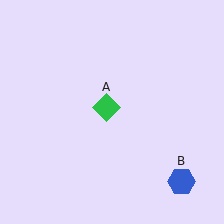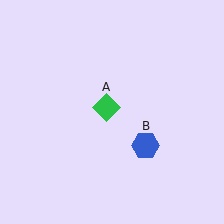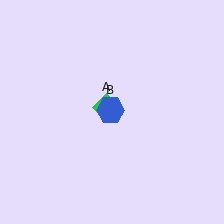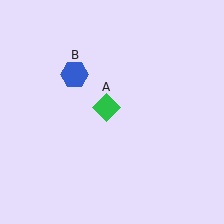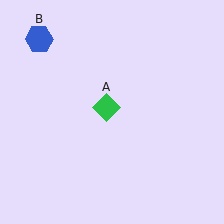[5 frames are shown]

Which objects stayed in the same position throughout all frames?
Green diamond (object A) remained stationary.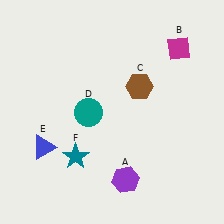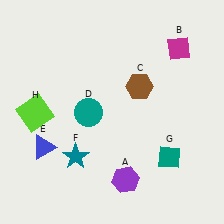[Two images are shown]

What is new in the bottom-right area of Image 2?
A teal diamond (G) was added in the bottom-right area of Image 2.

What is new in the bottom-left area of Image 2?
A lime square (H) was added in the bottom-left area of Image 2.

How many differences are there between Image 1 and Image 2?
There are 2 differences between the two images.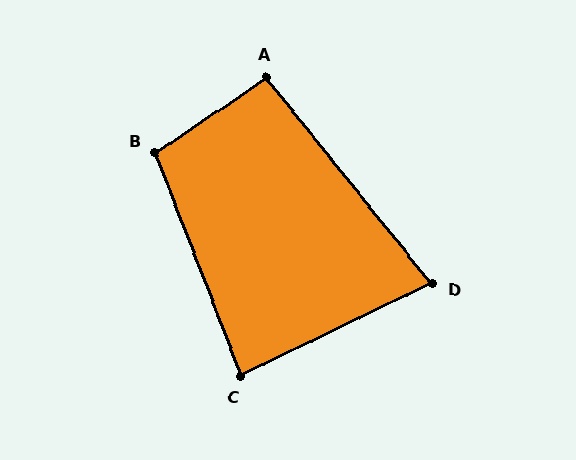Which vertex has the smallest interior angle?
D, at approximately 77 degrees.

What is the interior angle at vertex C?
Approximately 85 degrees (approximately right).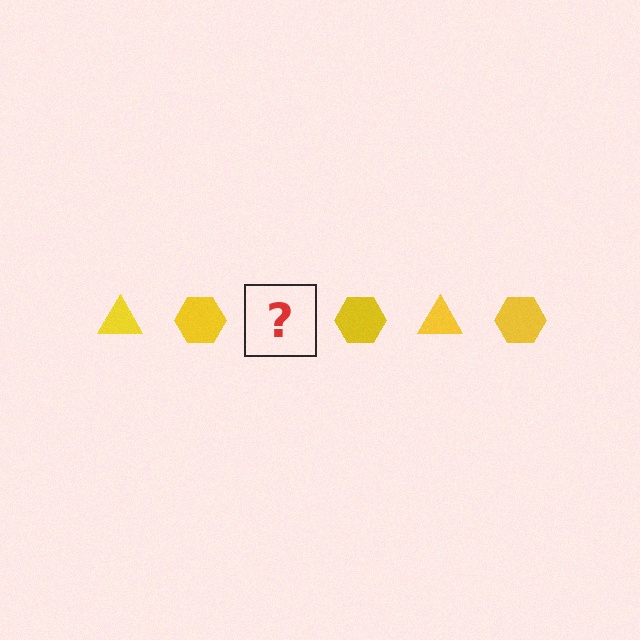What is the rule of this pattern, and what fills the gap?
The rule is that the pattern cycles through triangle, hexagon shapes in yellow. The gap should be filled with a yellow triangle.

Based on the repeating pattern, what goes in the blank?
The blank should be a yellow triangle.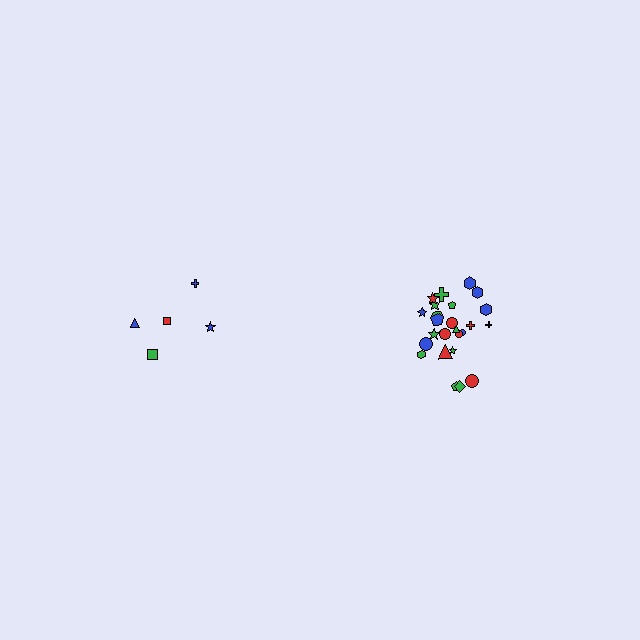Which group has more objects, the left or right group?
The right group.